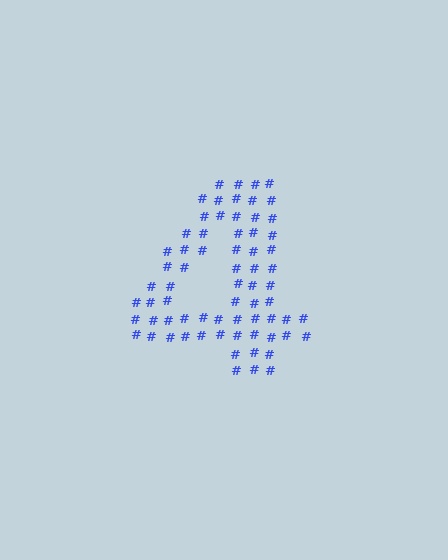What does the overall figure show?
The overall figure shows the digit 4.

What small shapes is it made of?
It is made of small hash symbols.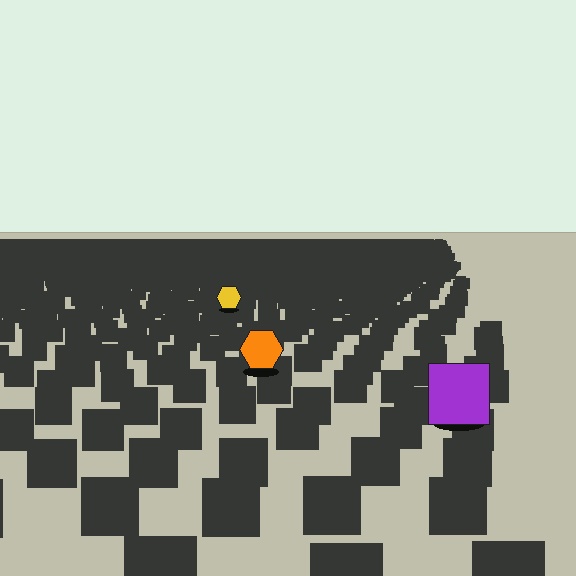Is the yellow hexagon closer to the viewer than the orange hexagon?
No. The orange hexagon is closer — you can tell from the texture gradient: the ground texture is coarser near it.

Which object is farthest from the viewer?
The yellow hexagon is farthest from the viewer. It appears smaller and the ground texture around it is denser.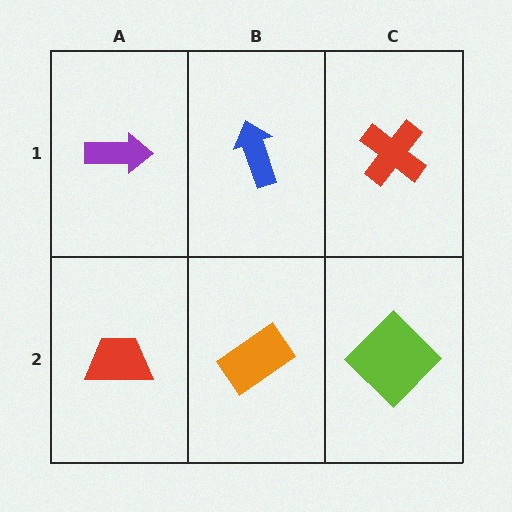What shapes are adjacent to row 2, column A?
A purple arrow (row 1, column A), an orange rectangle (row 2, column B).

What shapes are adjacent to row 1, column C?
A lime diamond (row 2, column C), a blue arrow (row 1, column B).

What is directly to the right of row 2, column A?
An orange rectangle.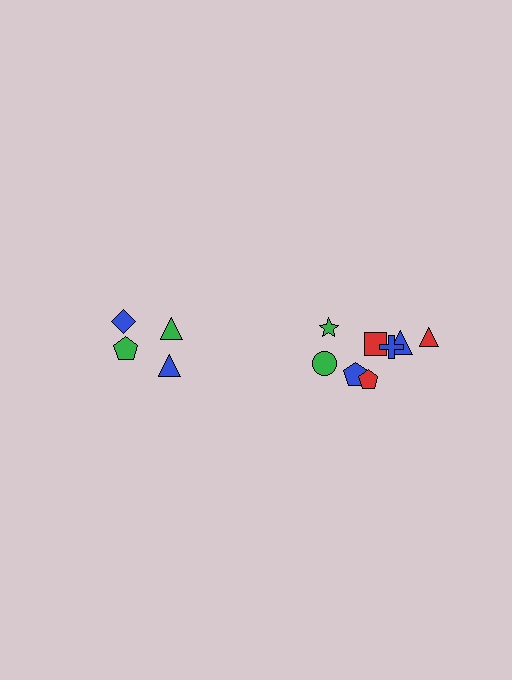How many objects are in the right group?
There are 8 objects.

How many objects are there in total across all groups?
There are 12 objects.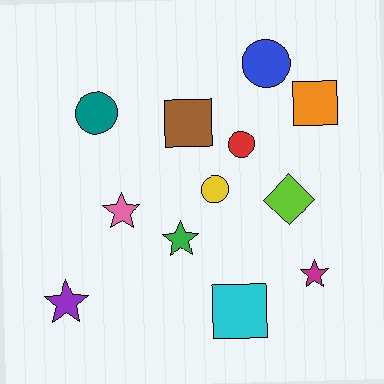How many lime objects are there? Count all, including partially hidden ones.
There is 1 lime object.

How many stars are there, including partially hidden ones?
There are 4 stars.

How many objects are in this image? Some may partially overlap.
There are 12 objects.